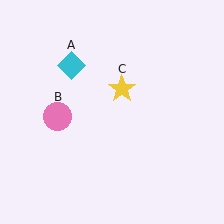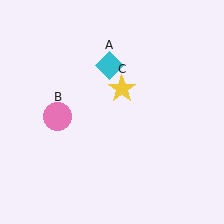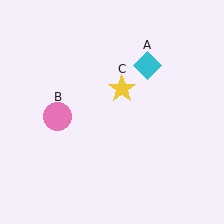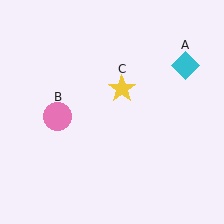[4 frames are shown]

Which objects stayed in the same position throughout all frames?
Pink circle (object B) and yellow star (object C) remained stationary.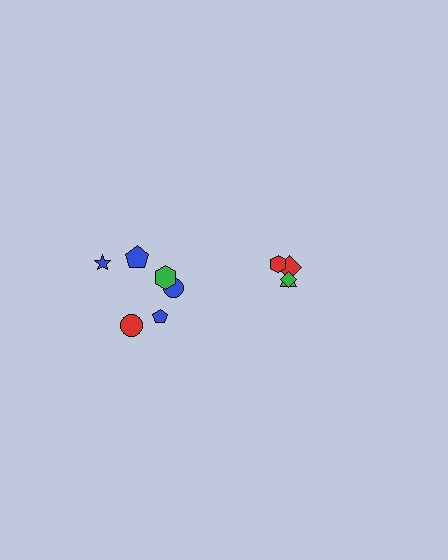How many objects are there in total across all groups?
There are 10 objects.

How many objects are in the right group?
There are 4 objects.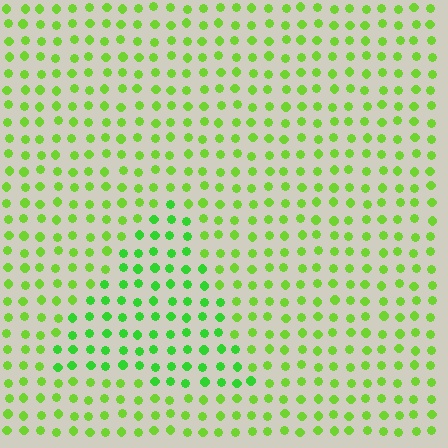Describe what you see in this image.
The image is filled with small lime elements in a uniform arrangement. A triangle-shaped region is visible where the elements are tinted to a slightly different hue, forming a subtle color boundary.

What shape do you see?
I see a triangle.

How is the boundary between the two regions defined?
The boundary is defined purely by a slight shift in hue (about 23 degrees). Spacing, size, and orientation are identical on both sides.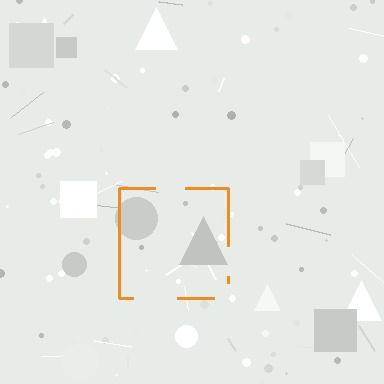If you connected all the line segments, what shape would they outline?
They would outline a square.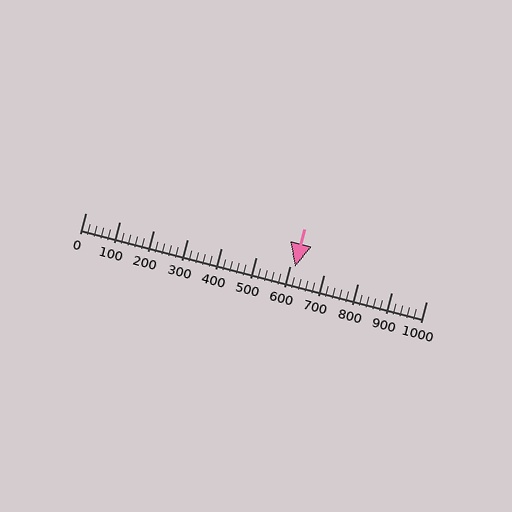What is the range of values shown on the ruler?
The ruler shows values from 0 to 1000.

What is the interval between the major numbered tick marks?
The major tick marks are spaced 100 units apart.